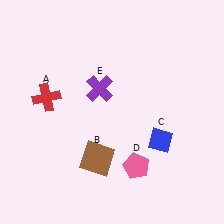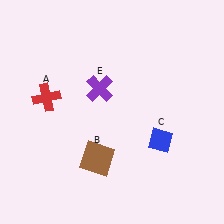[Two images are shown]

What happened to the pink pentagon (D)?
The pink pentagon (D) was removed in Image 2. It was in the bottom-right area of Image 1.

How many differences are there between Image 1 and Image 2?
There is 1 difference between the two images.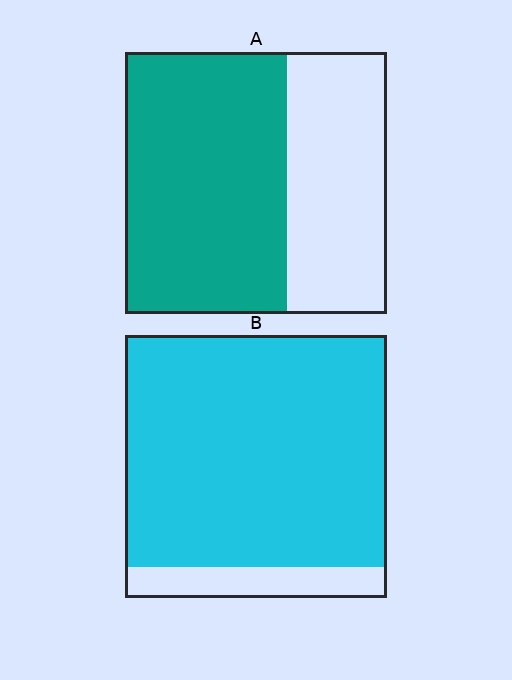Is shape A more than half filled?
Yes.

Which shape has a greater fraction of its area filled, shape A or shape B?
Shape B.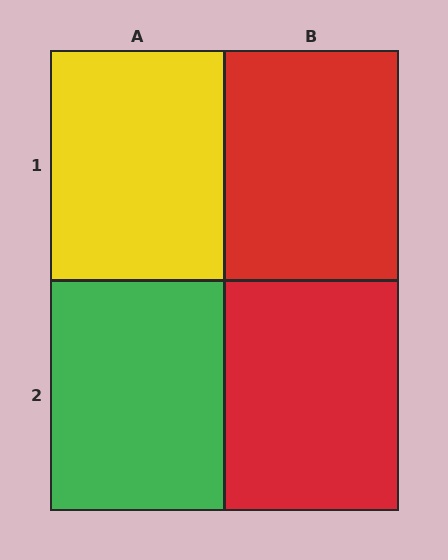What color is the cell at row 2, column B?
Red.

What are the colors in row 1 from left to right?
Yellow, red.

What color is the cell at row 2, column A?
Green.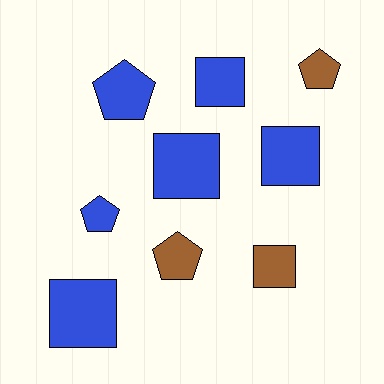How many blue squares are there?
There are 4 blue squares.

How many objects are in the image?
There are 9 objects.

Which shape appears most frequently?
Square, with 5 objects.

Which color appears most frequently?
Blue, with 6 objects.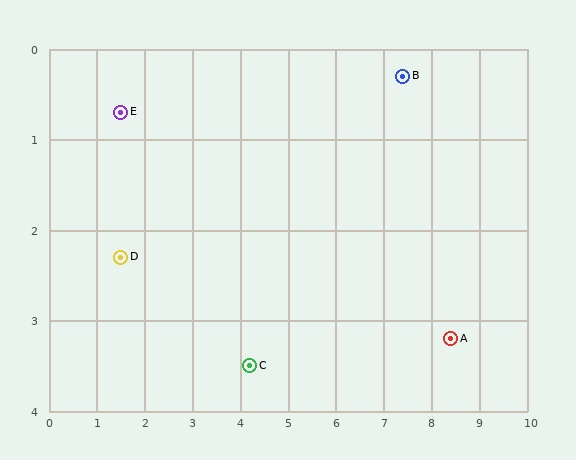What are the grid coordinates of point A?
Point A is at approximately (8.4, 3.2).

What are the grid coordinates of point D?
Point D is at approximately (1.5, 2.3).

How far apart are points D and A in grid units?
Points D and A are about 7.0 grid units apart.